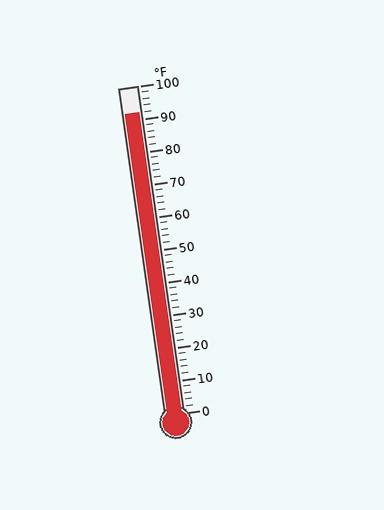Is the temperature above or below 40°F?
The temperature is above 40°F.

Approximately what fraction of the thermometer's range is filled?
The thermometer is filled to approximately 90% of its range.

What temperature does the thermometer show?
The thermometer shows approximately 92°F.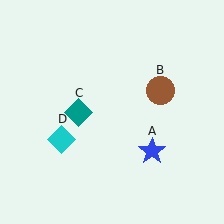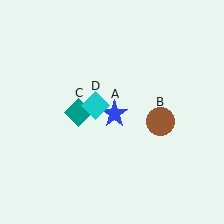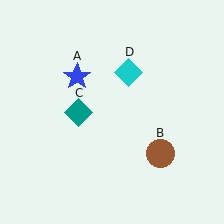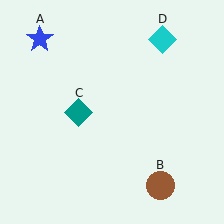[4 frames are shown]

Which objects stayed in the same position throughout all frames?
Teal diamond (object C) remained stationary.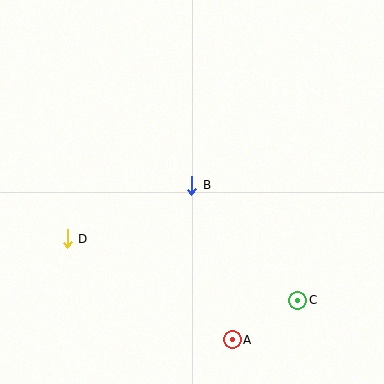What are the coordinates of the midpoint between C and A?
The midpoint between C and A is at (265, 320).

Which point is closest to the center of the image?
Point B at (192, 185) is closest to the center.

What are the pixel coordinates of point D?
Point D is at (67, 239).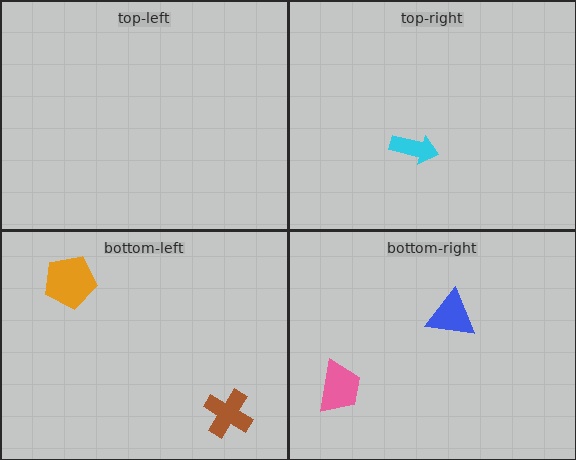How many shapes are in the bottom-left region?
2.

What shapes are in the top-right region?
The cyan arrow.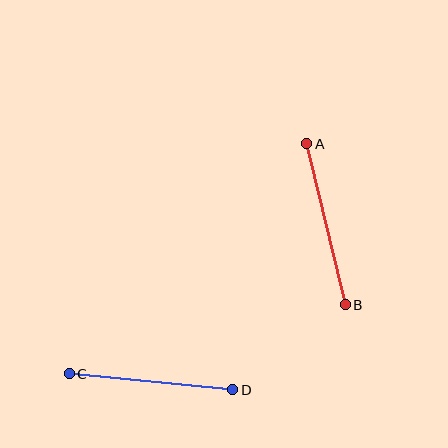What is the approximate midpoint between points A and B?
The midpoint is at approximately (326, 224) pixels.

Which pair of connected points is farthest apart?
Points A and B are farthest apart.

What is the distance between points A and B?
The distance is approximately 166 pixels.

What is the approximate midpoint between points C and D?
The midpoint is at approximately (151, 382) pixels.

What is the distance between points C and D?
The distance is approximately 164 pixels.